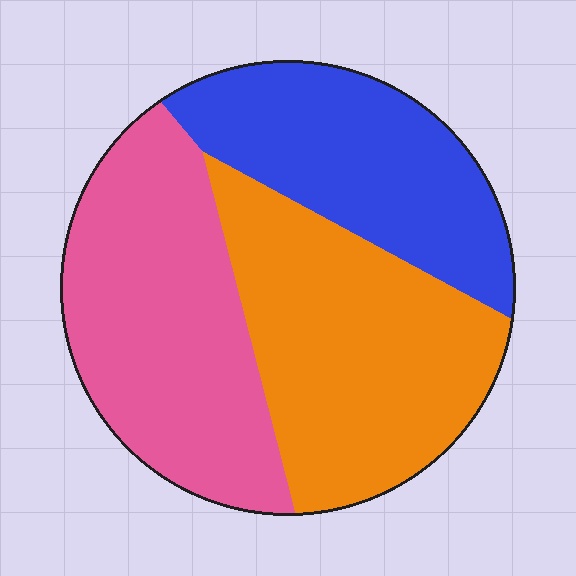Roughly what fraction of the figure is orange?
Orange covers about 35% of the figure.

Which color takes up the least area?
Blue, at roughly 30%.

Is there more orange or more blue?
Orange.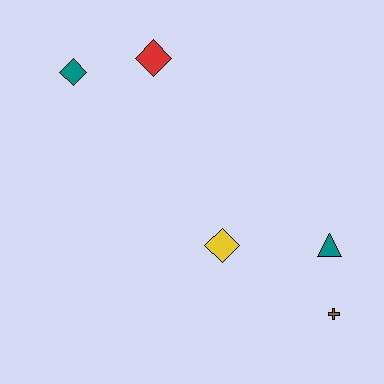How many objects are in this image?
There are 5 objects.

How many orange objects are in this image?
There are no orange objects.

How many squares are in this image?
There are no squares.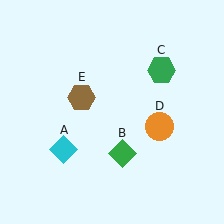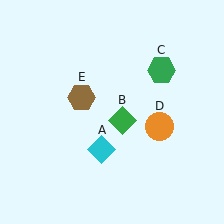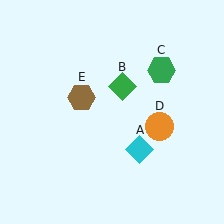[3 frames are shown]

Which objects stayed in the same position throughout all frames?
Green hexagon (object C) and orange circle (object D) and brown hexagon (object E) remained stationary.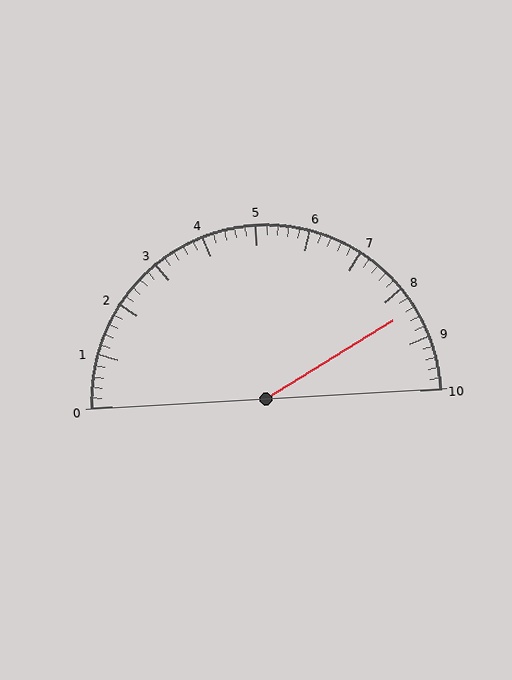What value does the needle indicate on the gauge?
The needle indicates approximately 8.4.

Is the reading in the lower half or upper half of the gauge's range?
The reading is in the upper half of the range (0 to 10).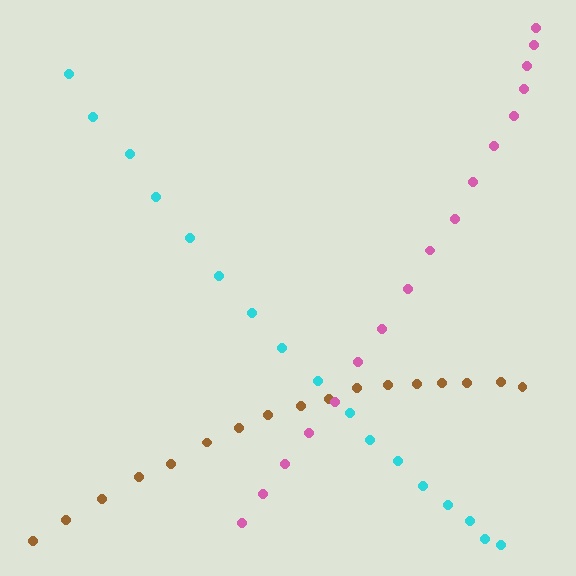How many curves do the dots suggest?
There are 3 distinct paths.